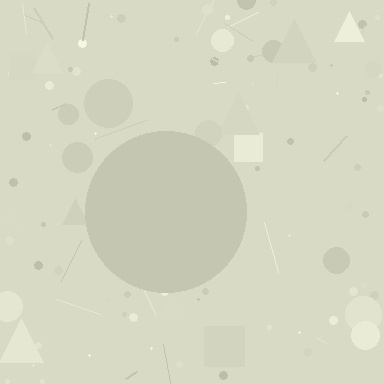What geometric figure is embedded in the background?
A circle is embedded in the background.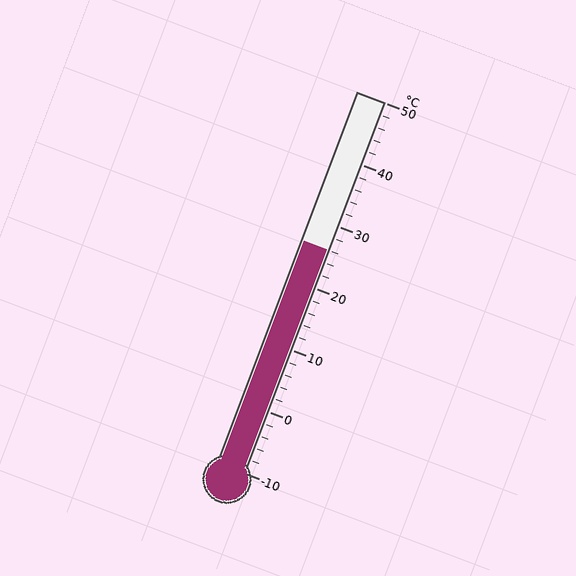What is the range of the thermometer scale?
The thermometer scale ranges from -10°C to 50°C.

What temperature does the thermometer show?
The thermometer shows approximately 26°C.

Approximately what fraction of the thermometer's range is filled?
The thermometer is filled to approximately 60% of its range.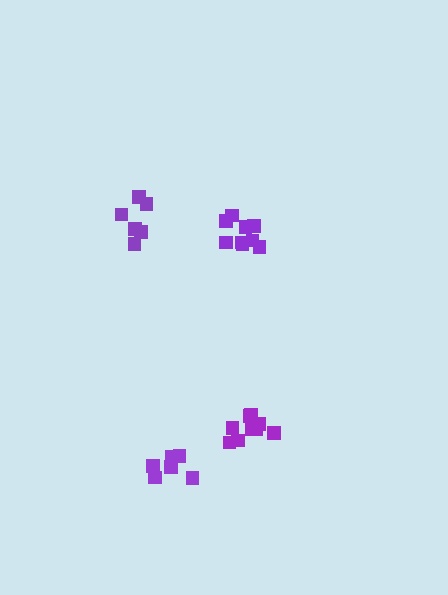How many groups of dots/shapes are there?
There are 4 groups.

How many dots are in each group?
Group 1: 6 dots, Group 2: 9 dots, Group 3: 9 dots, Group 4: 6 dots (30 total).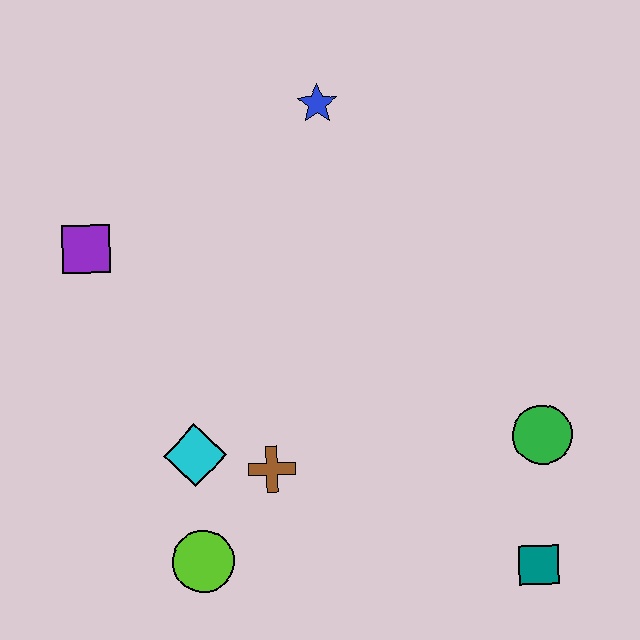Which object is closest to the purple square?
The cyan diamond is closest to the purple square.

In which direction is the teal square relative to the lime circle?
The teal square is to the right of the lime circle.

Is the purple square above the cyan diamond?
Yes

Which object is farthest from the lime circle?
The blue star is farthest from the lime circle.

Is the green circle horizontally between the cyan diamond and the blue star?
No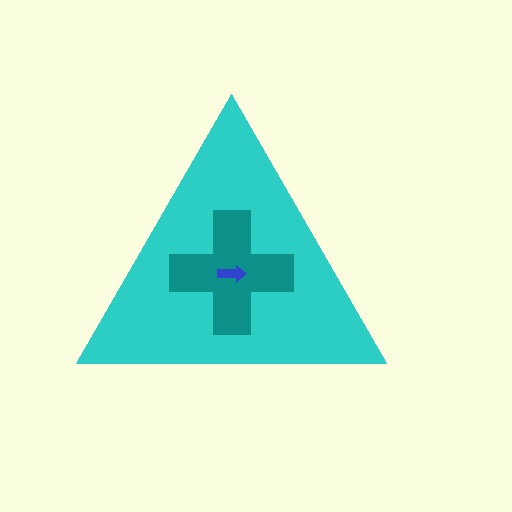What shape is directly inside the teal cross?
The blue arrow.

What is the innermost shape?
The blue arrow.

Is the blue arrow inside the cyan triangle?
Yes.